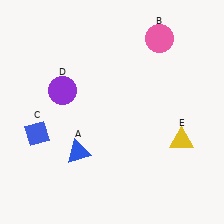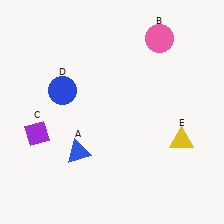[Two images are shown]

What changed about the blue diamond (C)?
In Image 1, C is blue. In Image 2, it changed to purple.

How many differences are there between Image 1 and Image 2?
There are 2 differences between the two images.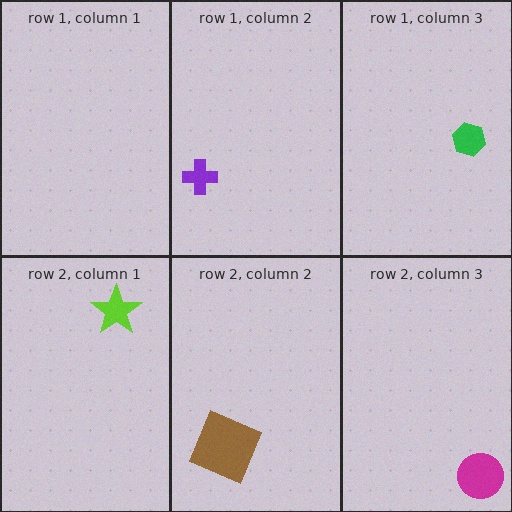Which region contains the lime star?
The row 2, column 1 region.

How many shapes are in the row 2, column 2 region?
1.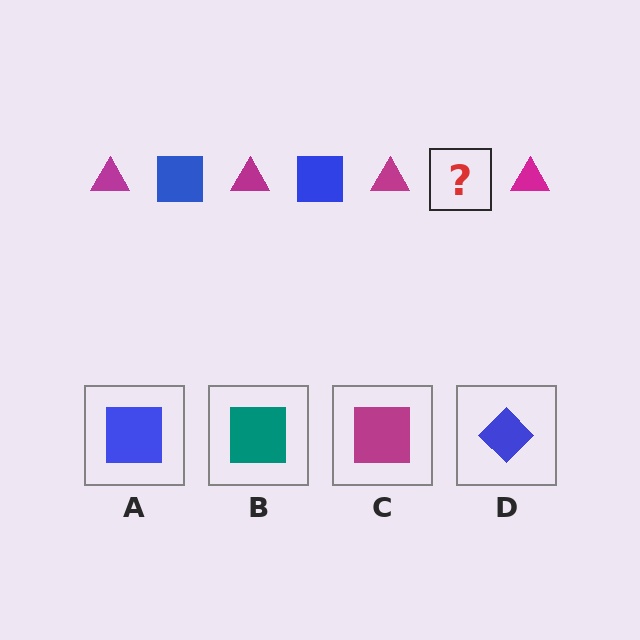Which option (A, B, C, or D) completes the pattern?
A.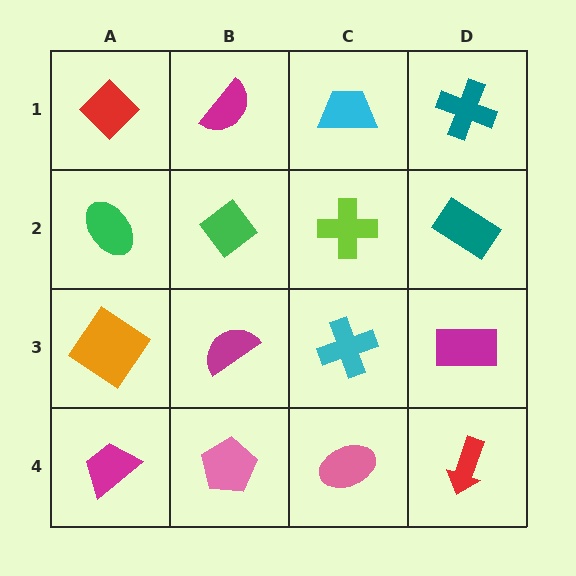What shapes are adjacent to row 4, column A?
An orange diamond (row 3, column A), a pink pentagon (row 4, column B).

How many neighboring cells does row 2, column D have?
3.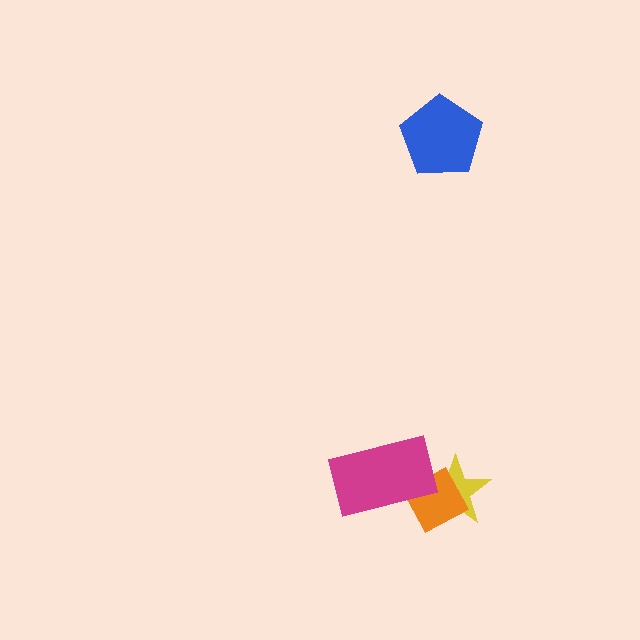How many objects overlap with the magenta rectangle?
2 objects overlap with the magenta rectangle.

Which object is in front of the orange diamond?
The magenta rectangle is in front of the orange diamond.